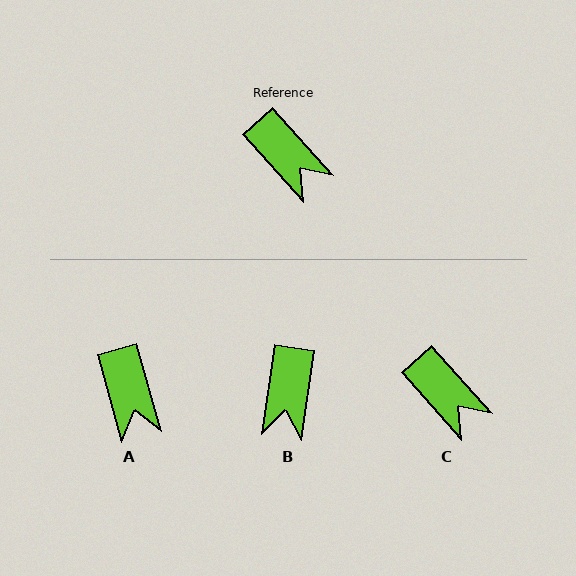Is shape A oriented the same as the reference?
No, it is off by about 26 degrees.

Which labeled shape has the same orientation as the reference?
C.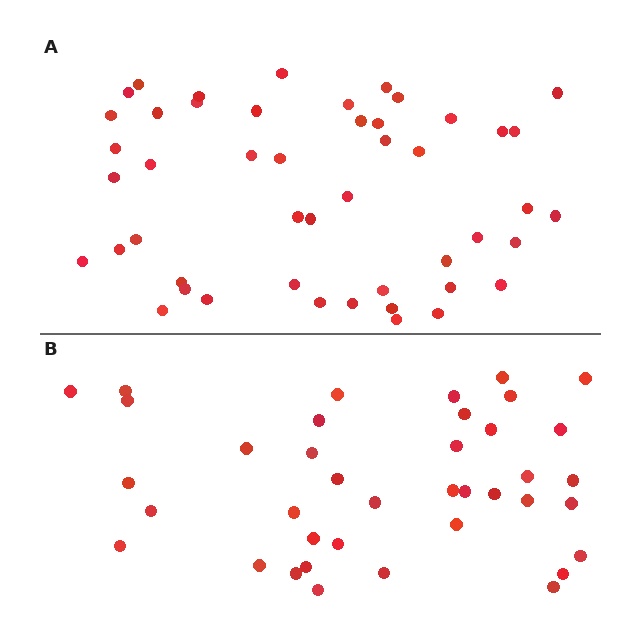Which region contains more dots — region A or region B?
Region A (the top region) has more dots.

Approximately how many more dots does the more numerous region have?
Region A has roughly 8 or so more dots than region B.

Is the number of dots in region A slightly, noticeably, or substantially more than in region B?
Region A has only slightly more — the two regions are fairly close. The ratio is roughly 1.2 to 1.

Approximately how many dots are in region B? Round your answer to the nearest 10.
About 40 dots. (The exact count is 39, which rounds to 40.)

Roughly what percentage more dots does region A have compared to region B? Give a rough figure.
About 25% more.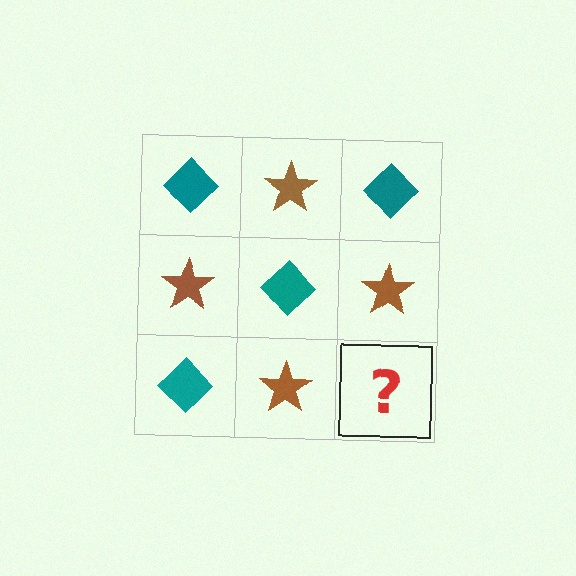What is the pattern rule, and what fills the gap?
The rule is that it alternates teal diamond and brown star in a checkerboard pattern. The gap should be filled with a teal diamond.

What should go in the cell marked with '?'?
The missing cell should contain a teal diamond.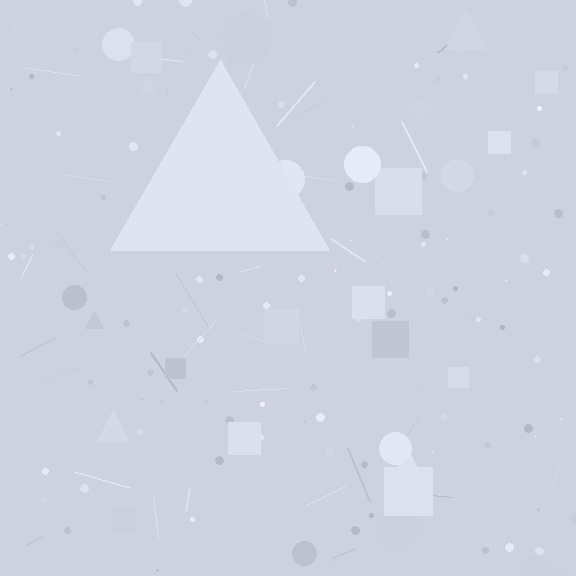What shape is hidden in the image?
A triangle is hidden in the image.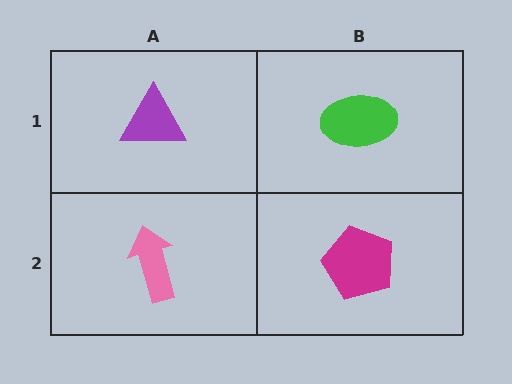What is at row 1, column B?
A green ellipse.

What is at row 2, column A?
A pink arrow.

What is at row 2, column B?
A magenta pentagon.